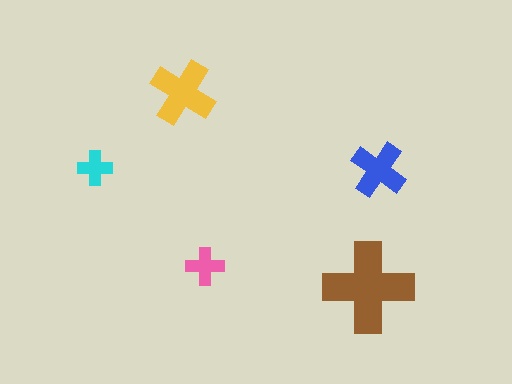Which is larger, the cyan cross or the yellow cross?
The yellow one.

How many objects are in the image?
There are 5 objects in the image.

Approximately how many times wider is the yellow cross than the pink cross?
About 1.5 times wider.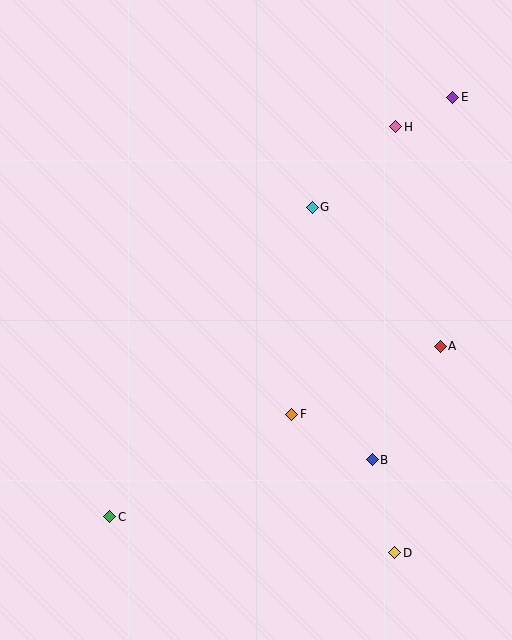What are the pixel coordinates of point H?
Point H is at (396, 127).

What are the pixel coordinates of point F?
Point F is at (292, 414).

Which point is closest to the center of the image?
Point F at (292, 414) is closest to the center.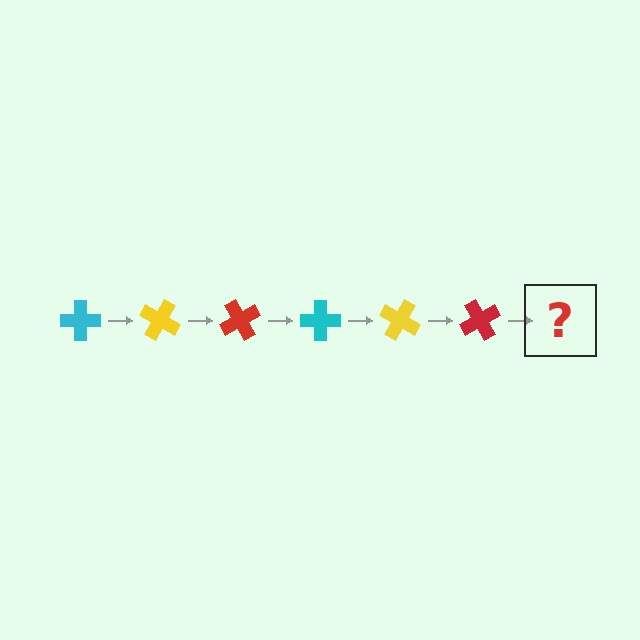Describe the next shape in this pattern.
It should be a cyan cross, rotated 180 degrees from the start.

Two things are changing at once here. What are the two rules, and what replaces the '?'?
The two rules are that it rotates 30 degrees each step and the color cycles through cyan, yellow, and red. The '?' should be a cyan cross, rotated 180 degrees from the start.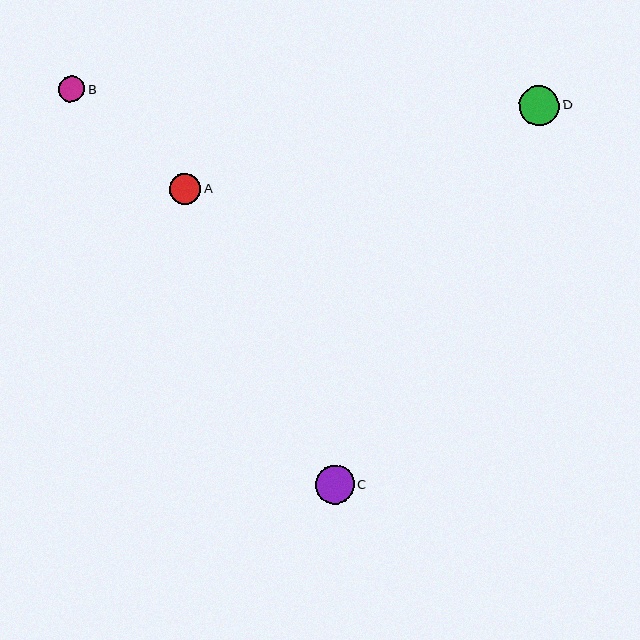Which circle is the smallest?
Circle B is the smallest with a size of approximately 26 pixels.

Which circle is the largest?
Circle D is the largest with a size of approximately 40 pixels.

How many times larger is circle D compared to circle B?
Circle D is approximately 1.5 times the size of circle B.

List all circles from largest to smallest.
From largest to smallest: D, C, A, B.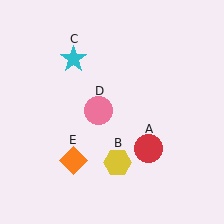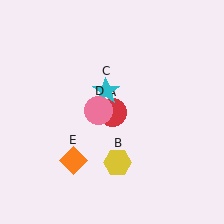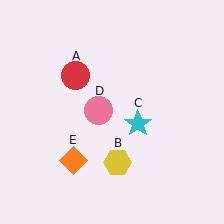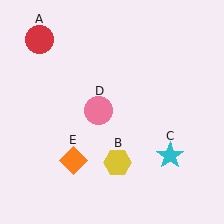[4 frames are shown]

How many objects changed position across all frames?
2 objects changed position: red circle (object A), cyan star (object C).